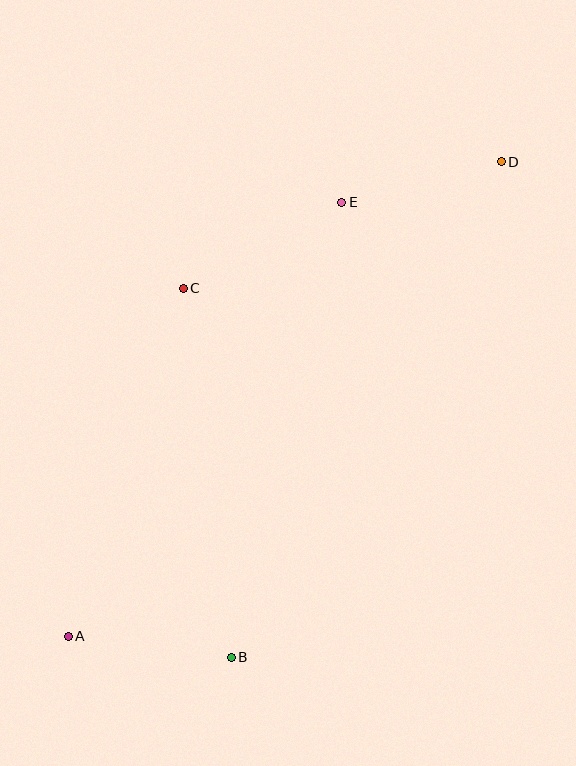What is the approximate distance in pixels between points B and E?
The distance between B and E is approximately 468 pixels.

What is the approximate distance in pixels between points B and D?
The distance between B and D is approximately 565 pixels.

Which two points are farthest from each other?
Points A and D are farthest from each other.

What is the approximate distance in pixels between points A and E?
The distance between A and E is approximately 513 pixels.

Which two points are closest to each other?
Points A and B are closest to each other.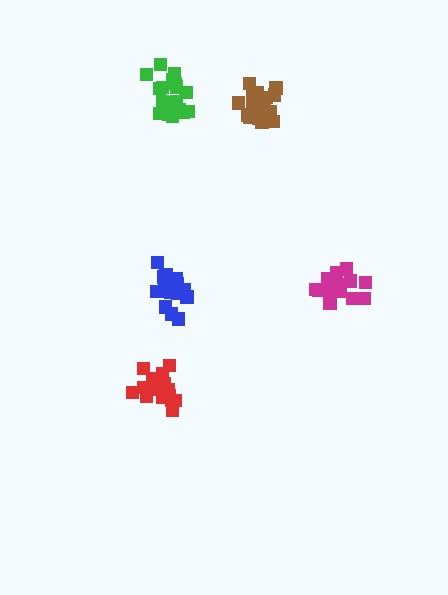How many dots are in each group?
Group 1: 20 dots, Group 2: 18 dots, Group 3: 18 dots, Group 4: 21 dots, Group 5: 21 dots (98 total).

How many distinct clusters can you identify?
There are 5 distinct clusters.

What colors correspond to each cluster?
The clusters are colored: green, magenta, blue, red, brown.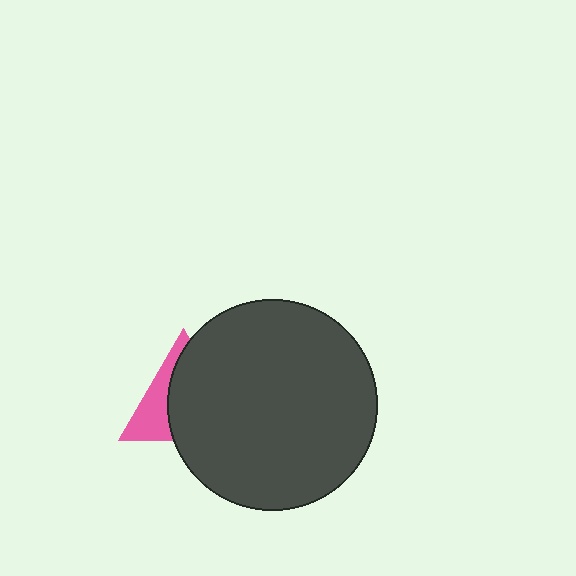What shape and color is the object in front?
The object in front is a dark gray circle.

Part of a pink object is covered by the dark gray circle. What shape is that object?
It is a triangle.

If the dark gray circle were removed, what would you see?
You would see the complete pink triangle.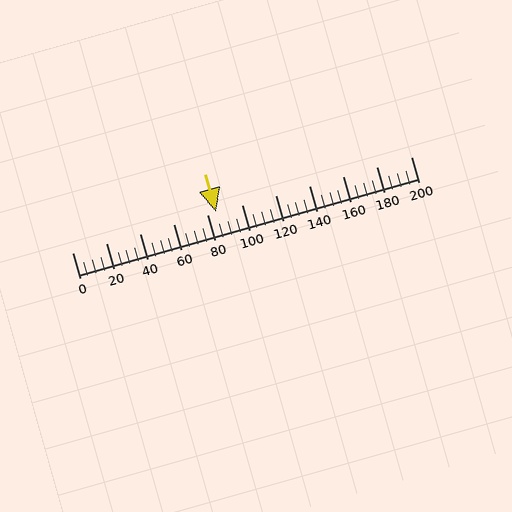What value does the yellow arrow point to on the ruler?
The yellow arrow points to approximately 85.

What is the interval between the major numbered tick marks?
The major tick marks are spaced 20 units apart.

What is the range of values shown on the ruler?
The ruler shows values from 0 to 200.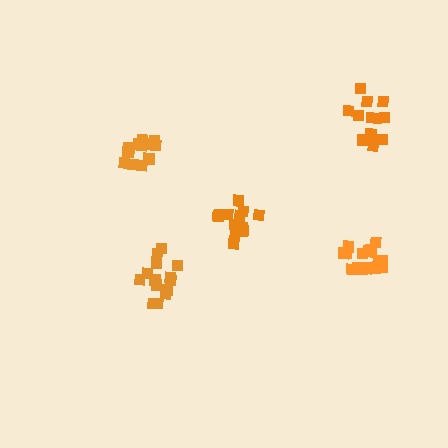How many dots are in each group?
Group 1: 14 dots, Group 2: 16 dots, Group 3: 15 dots, Group 4: 14 dots, Group 5: 12 dots (71 total).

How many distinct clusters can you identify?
There are 5 distinct clusters.